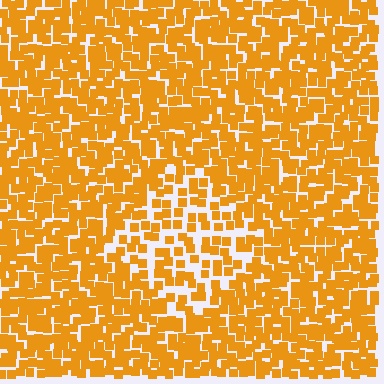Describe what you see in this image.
The image contains small orange elements arranged at two different densities. A diamond-shaped region is visible where the elements are less densely packed than the surrounding area.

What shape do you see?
I see a diamond.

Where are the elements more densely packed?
The elements are more densely packed outside the diamond boundary.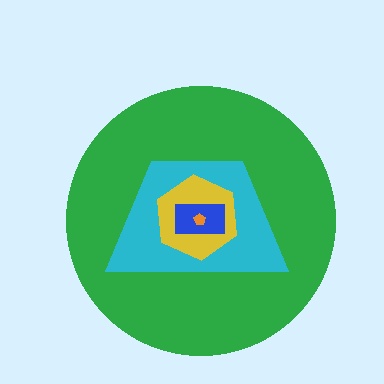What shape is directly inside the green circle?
The cyan trapezoid.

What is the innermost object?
The orange pentagon.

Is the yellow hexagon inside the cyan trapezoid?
Yes.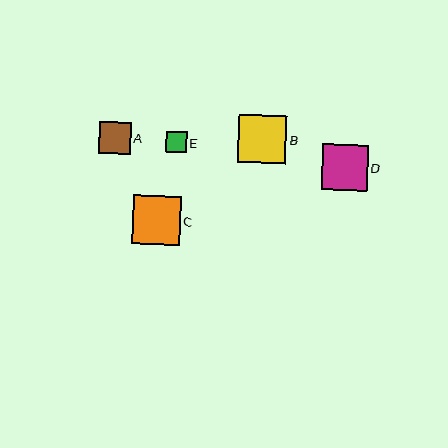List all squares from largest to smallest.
From largest to smallest: C, B, D, A, E.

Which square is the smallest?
Square E is the smallest with a size of approximately 21 pixels.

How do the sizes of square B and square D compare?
Square B and square D are approximately the same size.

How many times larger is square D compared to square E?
Square D is approximately 2.2 times the size of square E.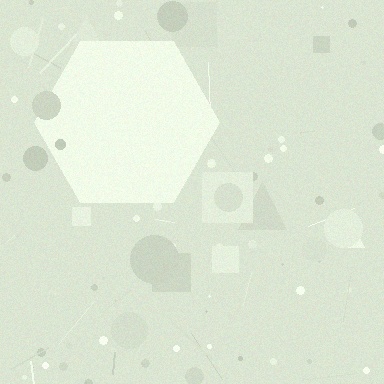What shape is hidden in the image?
A hexagon is hidden in the image.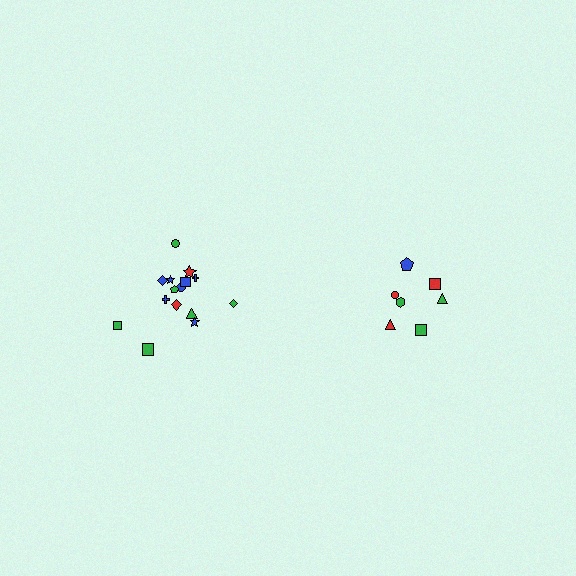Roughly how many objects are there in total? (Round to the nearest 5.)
Roughly 20 objects in total.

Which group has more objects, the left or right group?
The left group.